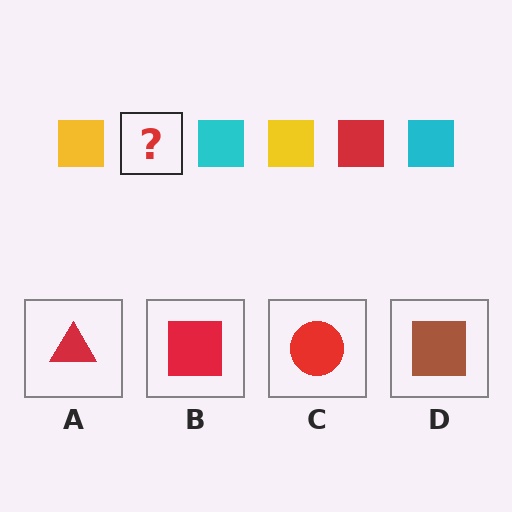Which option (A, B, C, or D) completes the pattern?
B.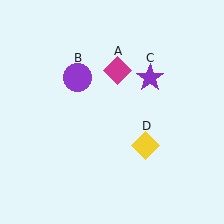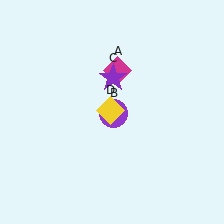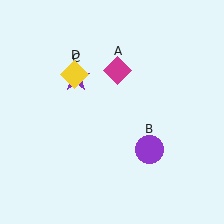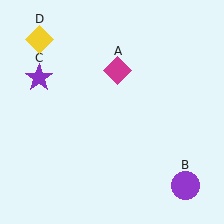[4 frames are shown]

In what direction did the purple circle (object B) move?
The purple circle (object B) moved down and to the right.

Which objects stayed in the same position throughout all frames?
Magenta diamond (object A) remained stationary.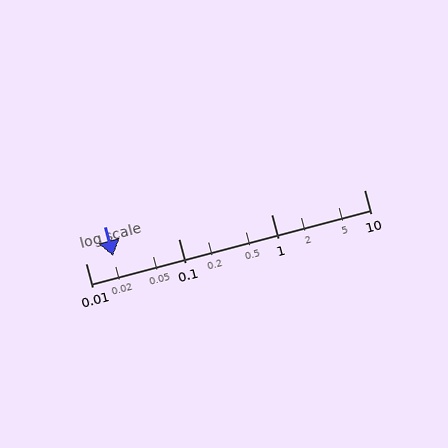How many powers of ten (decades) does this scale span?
The scale spans 3 decades, from 0.01 to 10.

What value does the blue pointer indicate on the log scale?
The pointer indicates approximately 0.02.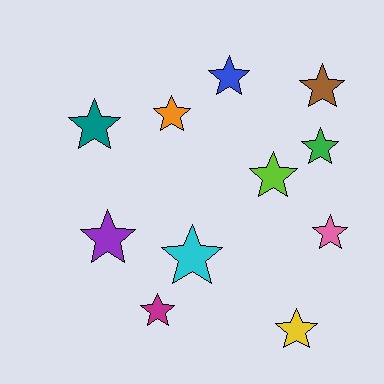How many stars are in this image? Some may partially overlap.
There are 11 stars.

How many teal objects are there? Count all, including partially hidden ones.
There is 1 teal object.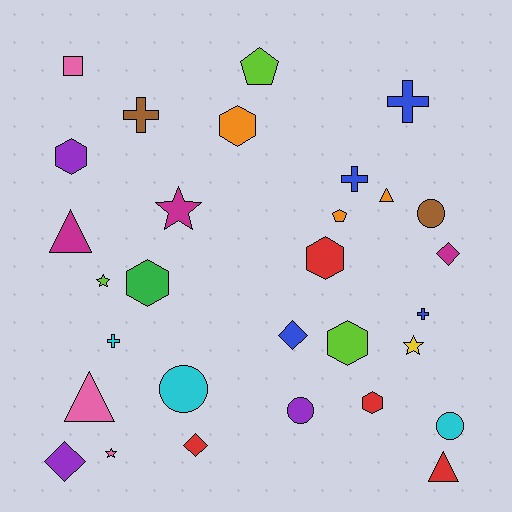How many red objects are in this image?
There are 4 red objects.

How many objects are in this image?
There are 30 objects.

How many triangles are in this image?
There are 4 triangles.